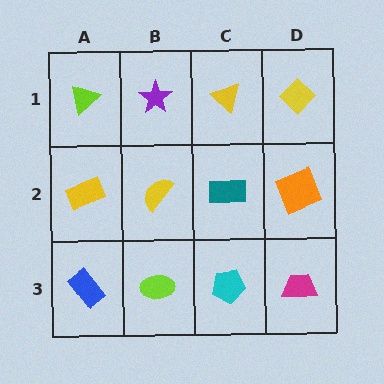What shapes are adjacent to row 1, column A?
A yellow rectangle (row 2, column A), a purple star (row 1, column B).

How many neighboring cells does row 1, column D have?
2.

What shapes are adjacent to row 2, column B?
A purple star (row 1, column B), a lime ellipse (row 3, column B), a yellow rectangle (row 2, column A), a teal rectangle (row 2, column C).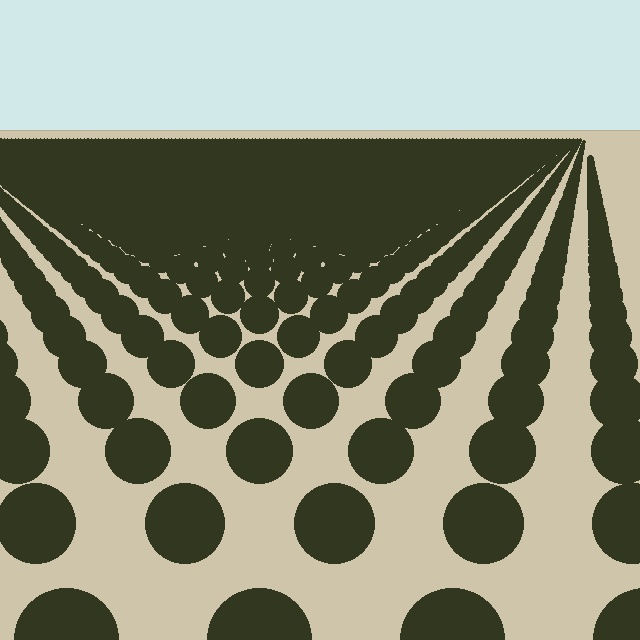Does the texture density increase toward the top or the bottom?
Density increases toward the top.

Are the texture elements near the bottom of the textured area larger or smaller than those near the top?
Larger. Near the bottom, elements are closer to the viewer and appear at a bigger on-screen size.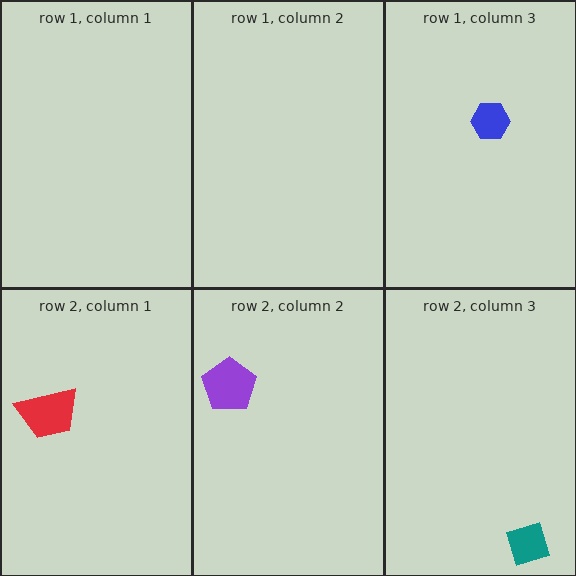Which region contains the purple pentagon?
The row 2, column 2 region.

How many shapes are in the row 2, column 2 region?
1.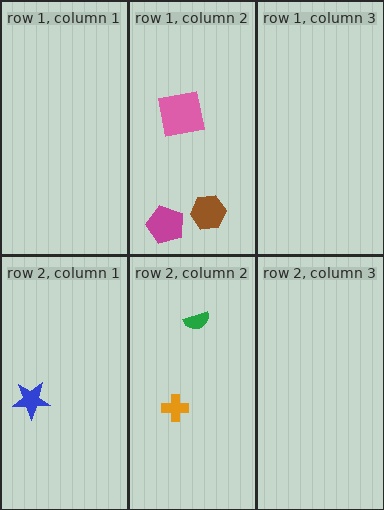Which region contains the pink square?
The row 1, column 2 region.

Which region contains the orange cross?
The row 2, column 2 region.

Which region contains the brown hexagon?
The row 1, column 2 region.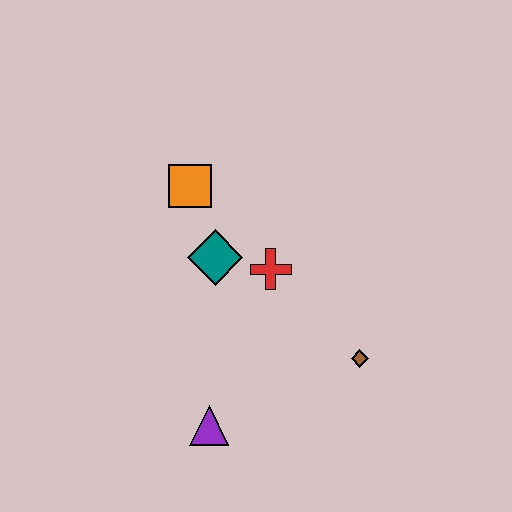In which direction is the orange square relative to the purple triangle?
The orange square is above the purple triangle.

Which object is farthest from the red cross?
The purple triangle is farthest from the red cross.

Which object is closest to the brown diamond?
The red cross is closest to the brown diamond.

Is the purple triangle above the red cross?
No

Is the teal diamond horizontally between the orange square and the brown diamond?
Yes